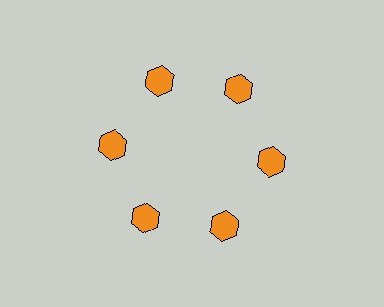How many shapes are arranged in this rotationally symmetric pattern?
There are 6 shapes, arranged in 6 groups of 1.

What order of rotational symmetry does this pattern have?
This pattern has 6-fold rotational symmetry.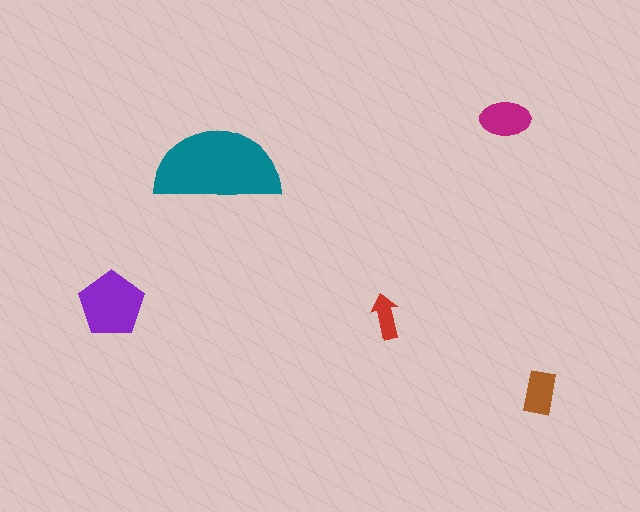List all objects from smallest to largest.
The red arrow, the brown rectangle, the magenta ellipse, the purple pentagon, the teal semicircle.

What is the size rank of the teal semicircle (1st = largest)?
1st.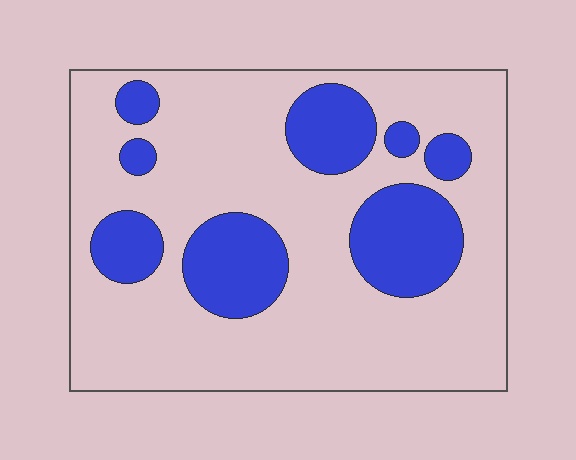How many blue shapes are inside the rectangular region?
8.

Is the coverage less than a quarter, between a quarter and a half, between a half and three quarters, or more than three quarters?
Between a quarter and a half.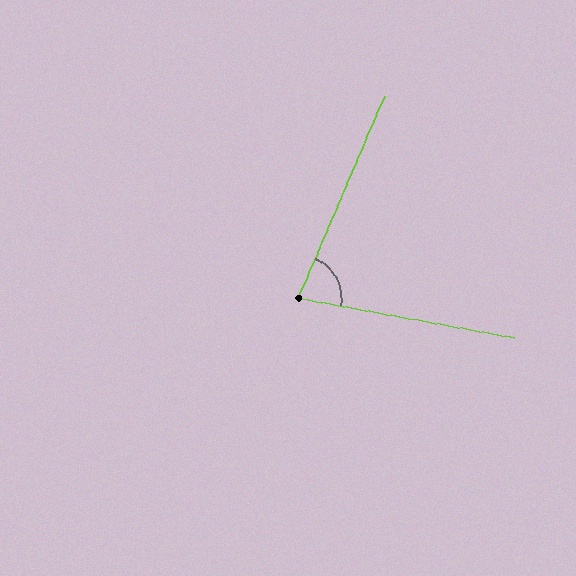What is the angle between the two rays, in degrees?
Approximately 77 degrees.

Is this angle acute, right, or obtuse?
It is acute.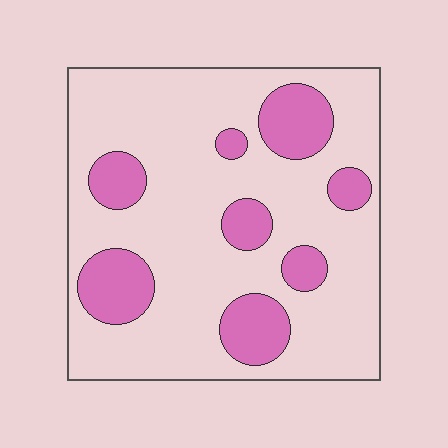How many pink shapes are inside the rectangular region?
8.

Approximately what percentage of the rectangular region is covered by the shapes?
Approximately 25%.